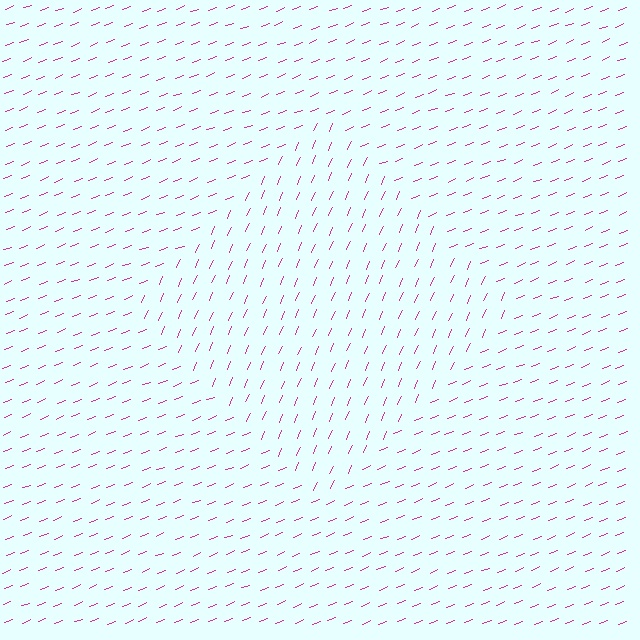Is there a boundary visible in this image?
Yes, there is a texture boundary formed by a change in line orientation.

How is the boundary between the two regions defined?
The boundary is defined purely by a change in line orientation (approximately 45 degrees difference). All lines are the same color and thickness.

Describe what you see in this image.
The image is filled with small magenta line segments. A diamond region in the image has lines oriented differently from the surrounding lines, creating a visible texture boundary.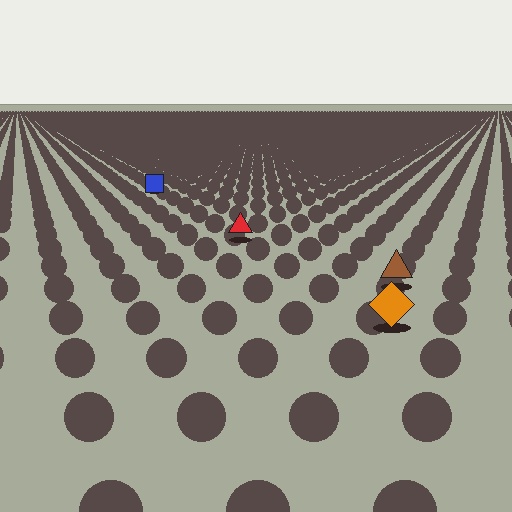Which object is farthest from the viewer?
The blue square is farthest from the viewer. It appears smaller and the ground texture around it is denser.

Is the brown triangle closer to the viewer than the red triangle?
Yes. The brown triangle is closer — you can tell from the texture gradient: the ground texture is coarser near it.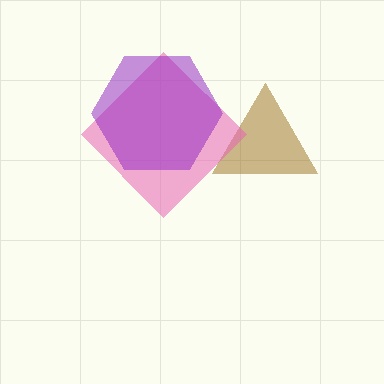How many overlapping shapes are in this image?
There are 3 overlapping shapes in the image.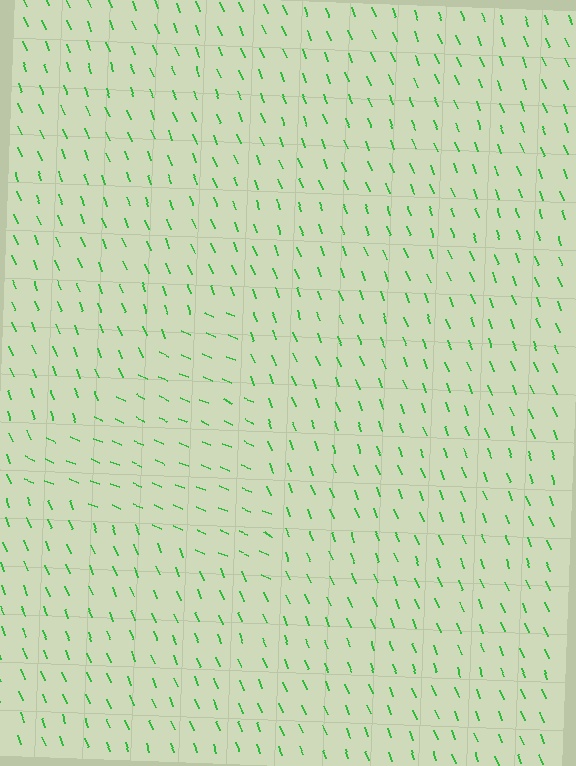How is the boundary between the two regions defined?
The boundary is defined purely by a change in line orientation (approximately 45 degrees difference). All lines are the same color and thickness.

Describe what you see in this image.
The image is filled with small green line segments. A triangle region in the image has lines oriented differently from the surrounding lines, creating a visible texture boundary.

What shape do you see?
I see a triangle.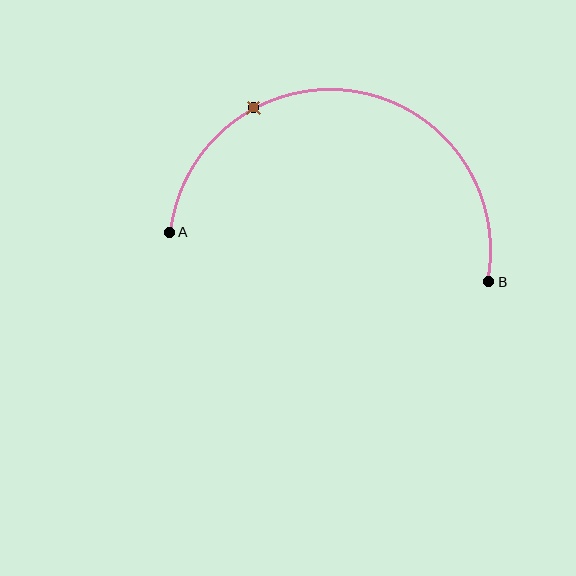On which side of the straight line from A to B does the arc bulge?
The arc bulges above the straight line connecting A and B.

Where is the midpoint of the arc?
The arc midpoint is the point on the curve farthest from the straight line joining A and B. It sits above that line.